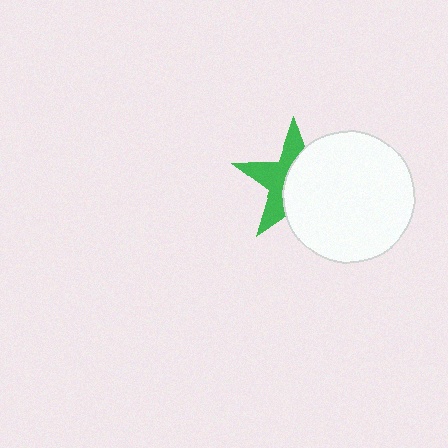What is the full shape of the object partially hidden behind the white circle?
The partially hidden object is a green star.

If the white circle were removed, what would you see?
You would see the complete green star.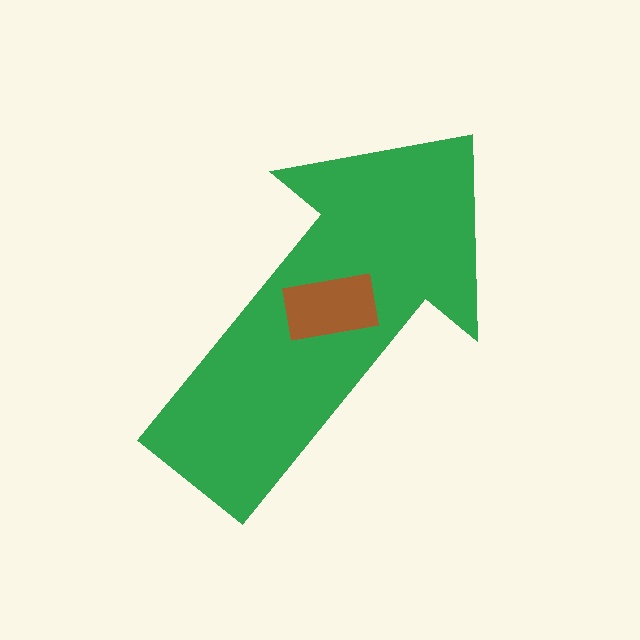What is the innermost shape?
The brown rectangle.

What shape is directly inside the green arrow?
The brown rectangle.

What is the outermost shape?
The green arrow.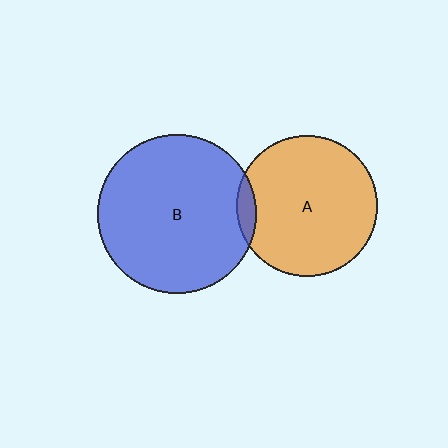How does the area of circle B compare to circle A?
Approximately 1.3 times.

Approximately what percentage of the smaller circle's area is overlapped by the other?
Approximately 5%.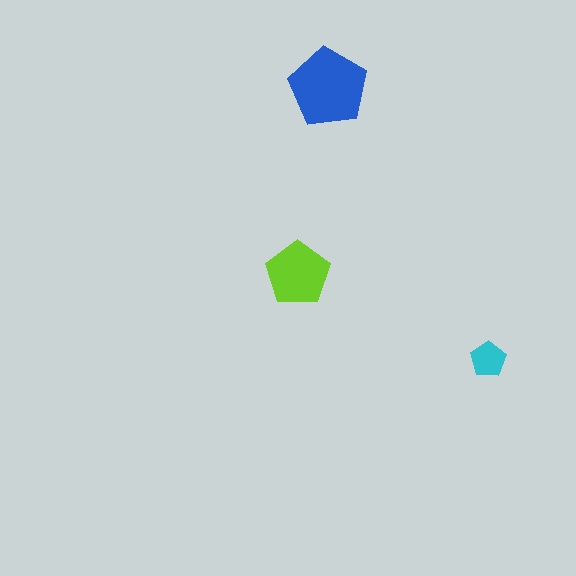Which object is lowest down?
The cyan pentagon is bottommost.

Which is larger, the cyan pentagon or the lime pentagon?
The lime one.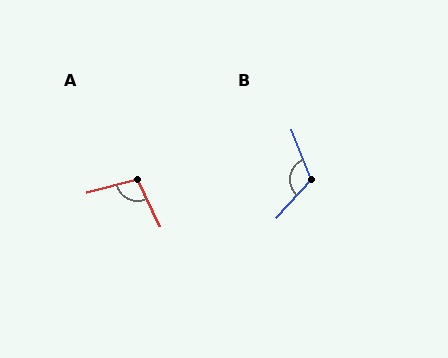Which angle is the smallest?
A, at approximately 100 degrees.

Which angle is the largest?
B, at approximately 116 degrees.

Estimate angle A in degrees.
Approximately 100 degrees.